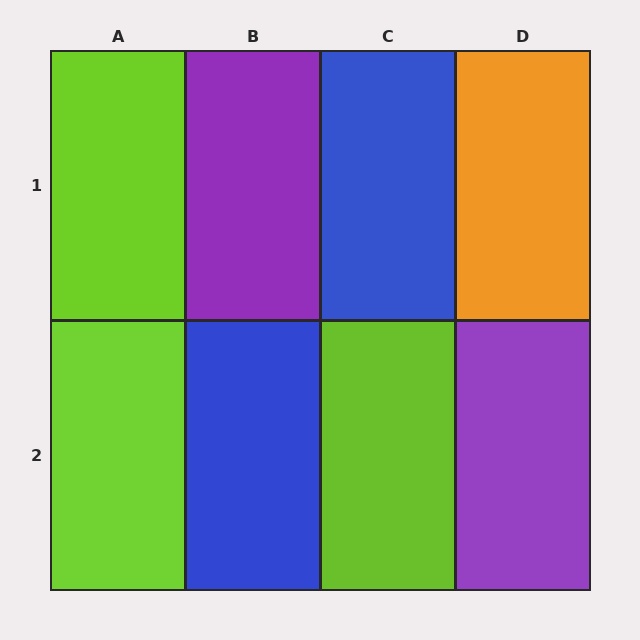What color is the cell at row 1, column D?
Orange.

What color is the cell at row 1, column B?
Purple.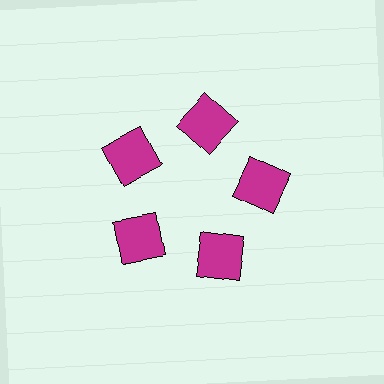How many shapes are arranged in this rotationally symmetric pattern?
There are 5 shapes, arranged in 5 groups of 1.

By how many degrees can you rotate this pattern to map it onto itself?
The pattern maps onto itself every 72 degrees of rotation.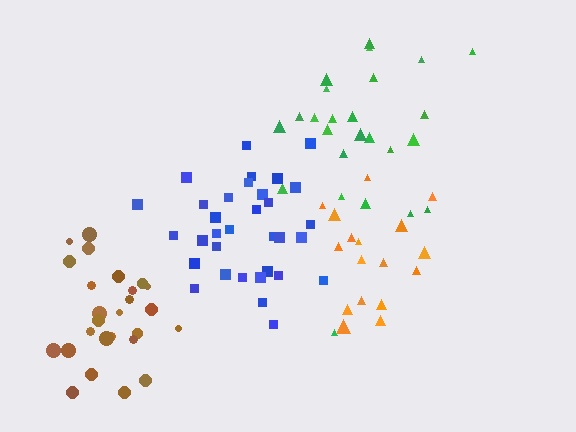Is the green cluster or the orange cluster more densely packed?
Orange.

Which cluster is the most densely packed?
Brown.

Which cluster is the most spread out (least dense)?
Green.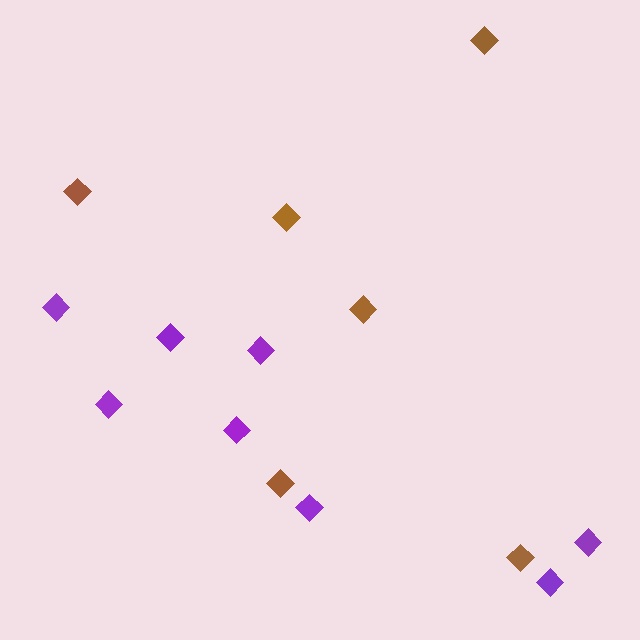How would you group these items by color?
There are 2 groups: one group of brown diamonds (6) and one group of purple diamonds (8).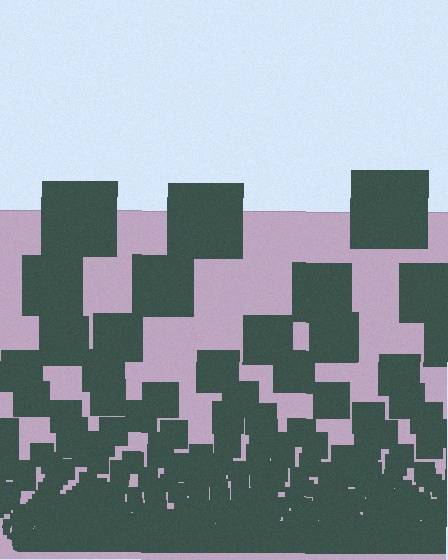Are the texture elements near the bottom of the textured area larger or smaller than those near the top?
Smaller. The gradient is inverted — elements near the bottom are smaller and denser.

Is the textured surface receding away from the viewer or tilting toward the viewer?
The surface appears to tilt toward the viewer. Texture elements get larger and sparser toward the top.